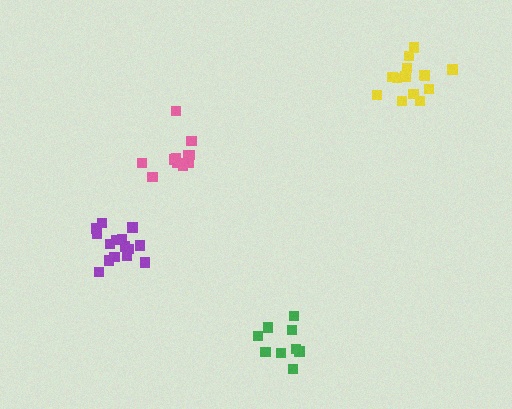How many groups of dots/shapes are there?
There are 4 groups.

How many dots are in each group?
Group 1: 15 dots, Group 2: 9 dots, Group 3: 14 dots, Group 4: 12 dots (50 total).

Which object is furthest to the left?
The purple cluster is leftmost.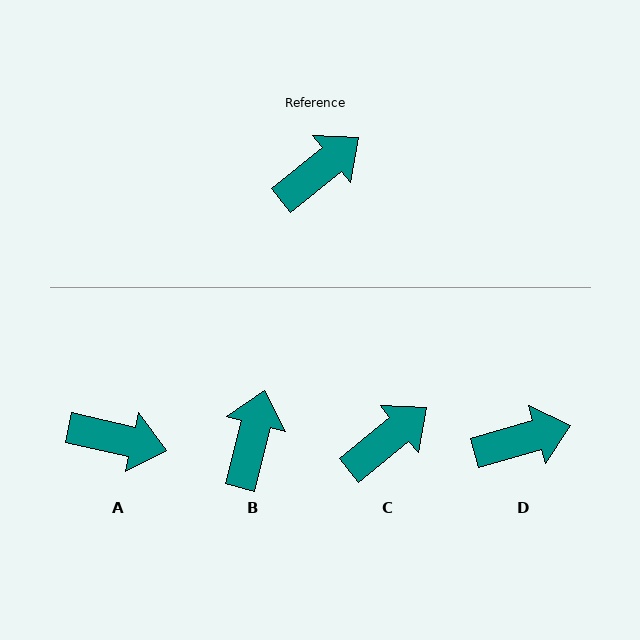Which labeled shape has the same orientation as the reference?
C.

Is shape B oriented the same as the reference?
No, it is off by about 37 degrees.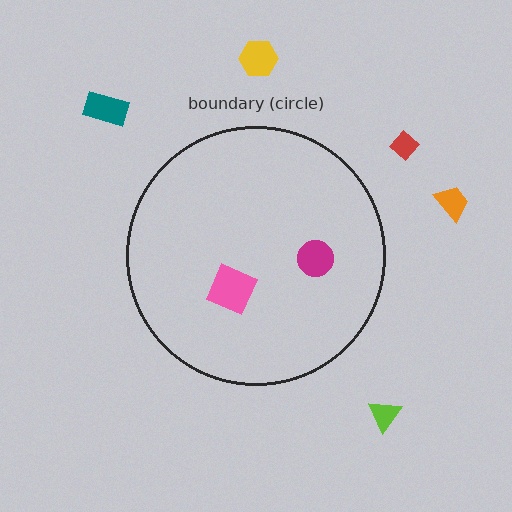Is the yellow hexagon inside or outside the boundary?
Outside.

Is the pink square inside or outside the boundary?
Inside.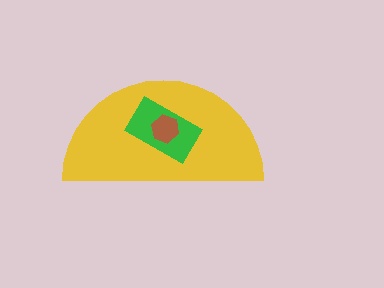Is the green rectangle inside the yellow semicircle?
Yes.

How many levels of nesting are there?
3.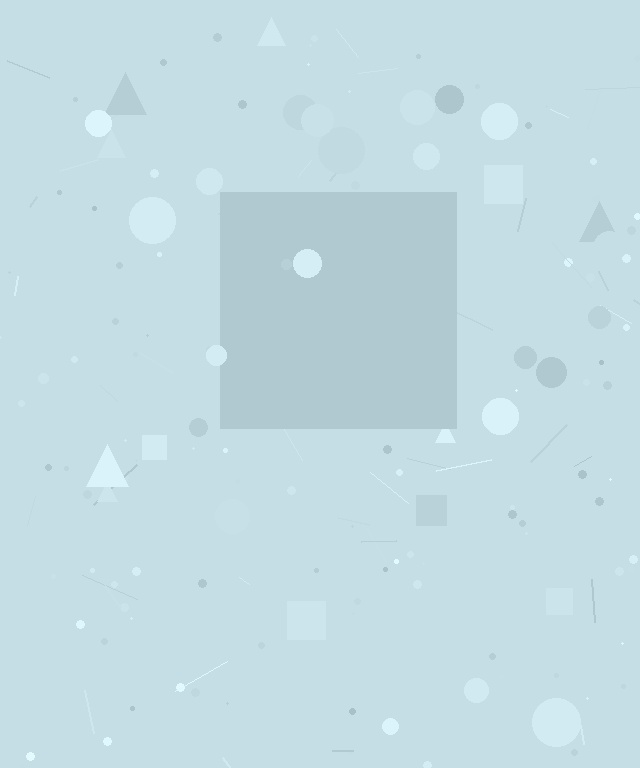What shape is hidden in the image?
A square is hidden in the image.